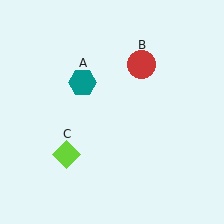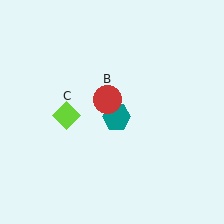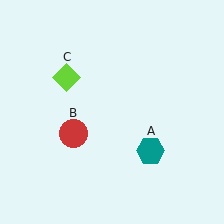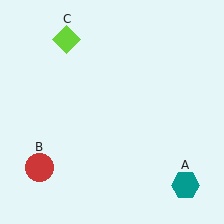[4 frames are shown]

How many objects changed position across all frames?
3 objects changed position: teal hexagon (object A), red circle (object B), lime diamond (object C).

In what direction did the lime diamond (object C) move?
The lime diamond (object C) moved up.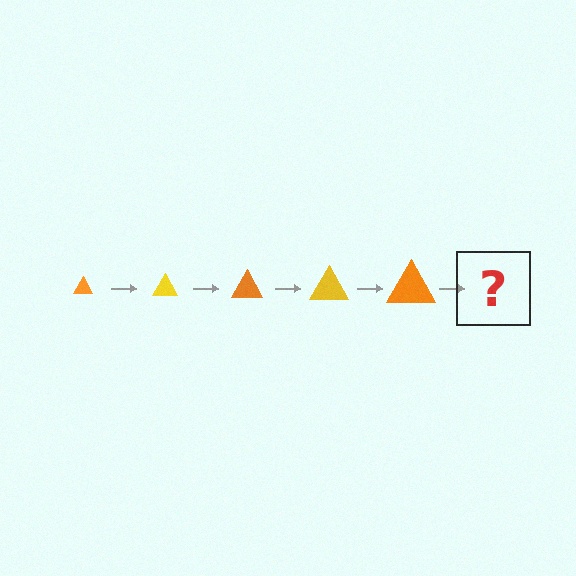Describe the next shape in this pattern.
It should be a yellow triangle, larger than the previous one.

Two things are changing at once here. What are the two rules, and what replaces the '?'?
The two rules are that the triangle grows larger each step and the color cycles through orange and yellow. The '?' should be a yellow triangle, larger than the previous one.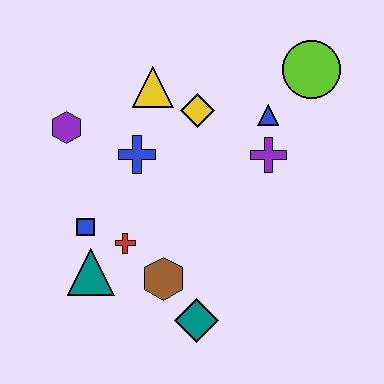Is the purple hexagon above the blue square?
Yes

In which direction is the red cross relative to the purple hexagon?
The red cross is below the purple hexagon.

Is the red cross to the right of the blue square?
Yes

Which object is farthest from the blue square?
The lime circle is farthest from the blue square.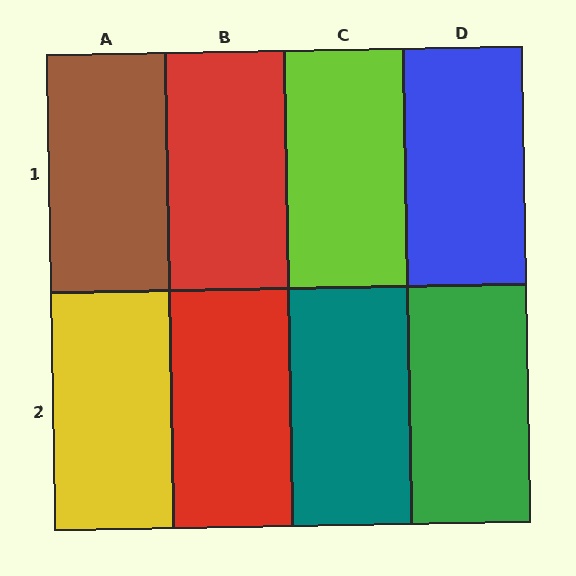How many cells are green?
1 cell is green.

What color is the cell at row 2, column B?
Red.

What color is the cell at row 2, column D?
Green.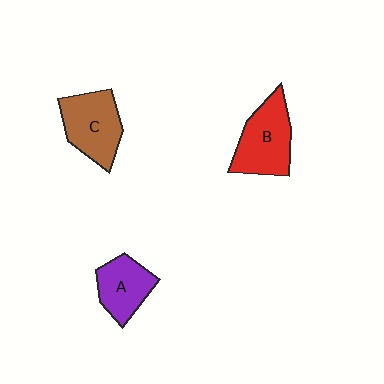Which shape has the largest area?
Shape B (red).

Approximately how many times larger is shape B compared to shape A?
Approximately 1.3 times.